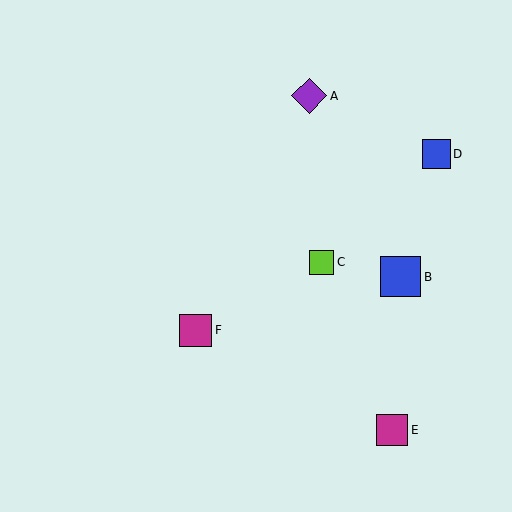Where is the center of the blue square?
The center of the blue square is at (401, 277).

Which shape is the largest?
The blue square (labeled B) is the largest.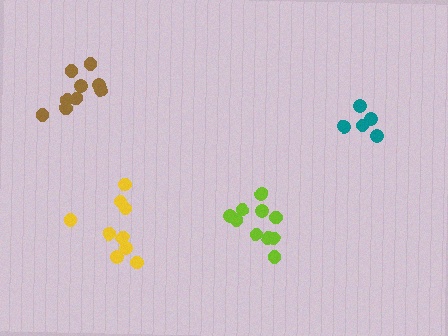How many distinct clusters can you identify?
There are 4 distinct clusters.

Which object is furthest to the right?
The teal cluster is rightmost.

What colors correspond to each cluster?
The clusters are colored: teal, yellow, brown, lime.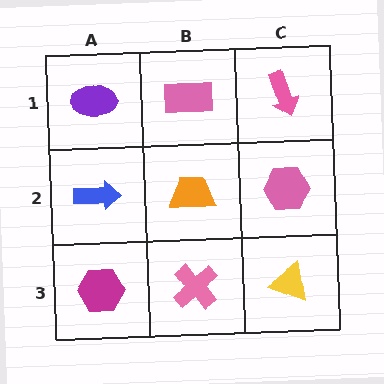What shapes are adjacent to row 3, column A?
A blue arrow (row 2, column A), a pink cross (row 3, column B).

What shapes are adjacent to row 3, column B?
An orange trapezoid (row 2, column B), a magenta hexagon (row 3, column A), a yellow triangle (row 3, column C).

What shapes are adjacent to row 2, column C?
A pink arrow (row 1, column C), a yellow triangle (row 3, column C), an orange trapezoid (row 2, column B).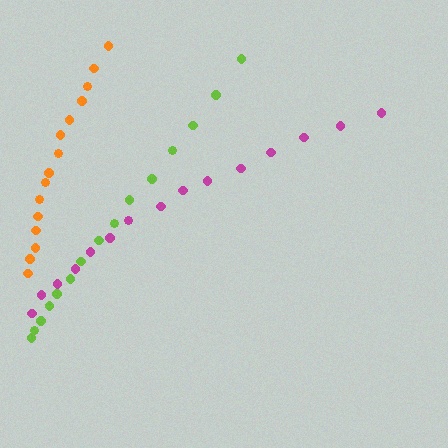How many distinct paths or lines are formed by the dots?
There are 3 distinct paths.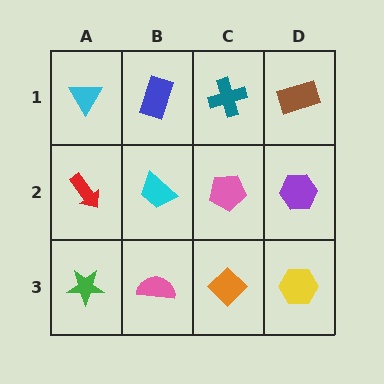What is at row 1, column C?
A teal cross.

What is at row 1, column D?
A brown rectangle.